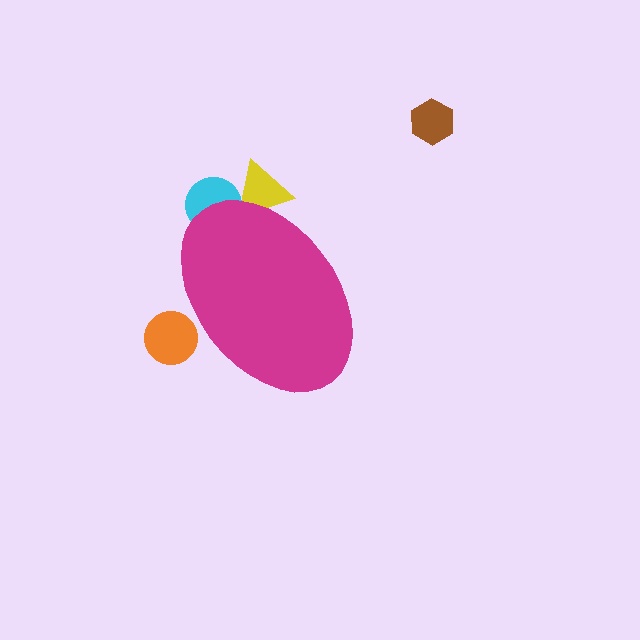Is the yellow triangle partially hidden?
Yes, the yellow triangle is partially hidden behind the magenta ellipse.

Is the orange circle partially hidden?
Yes, the orange circle is partially hidden behind the magenta ellipse.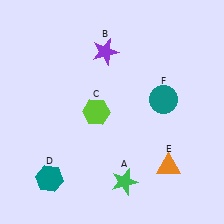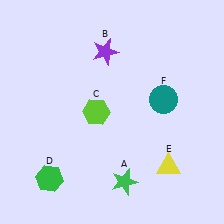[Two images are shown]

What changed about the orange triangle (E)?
In Image 1, E is orange. In Image 2, it changed to yellow.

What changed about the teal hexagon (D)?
In Image 1, D is teal. In Image 2, it changed to green.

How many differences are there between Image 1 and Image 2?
There are 2 differences between the two images.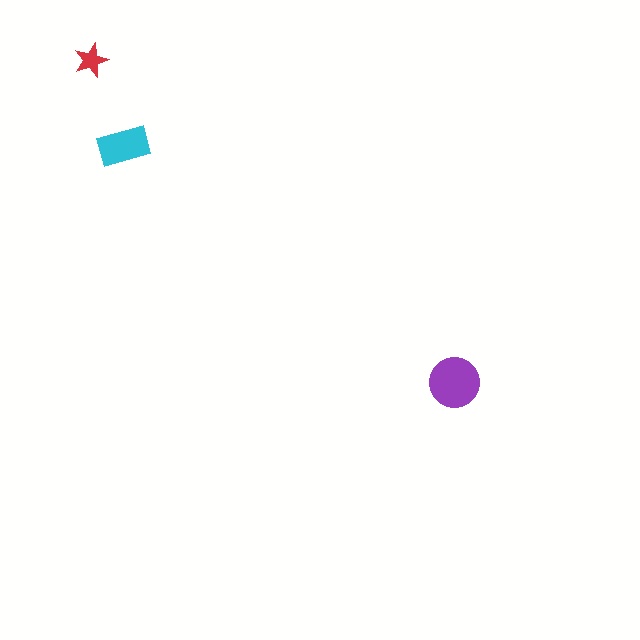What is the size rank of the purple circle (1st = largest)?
1st.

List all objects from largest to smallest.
The purple circle, the cyan rectangle, the red star.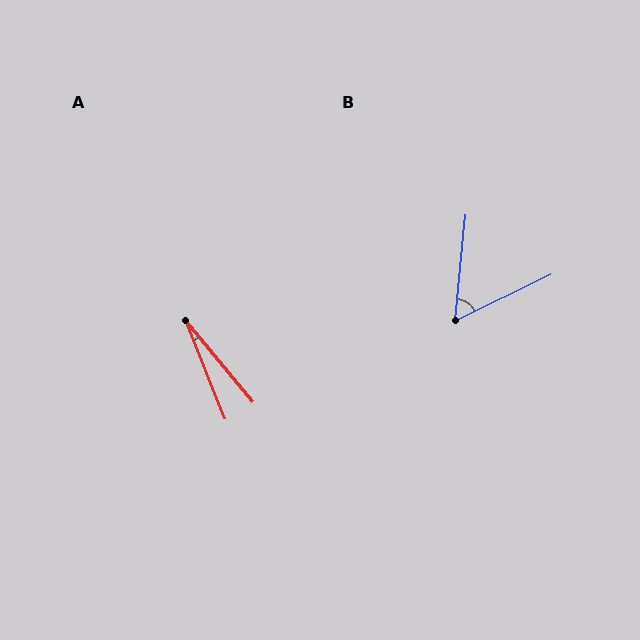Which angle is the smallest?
A, at approximately 18 degrees.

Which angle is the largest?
B, at approximately 59 degrees.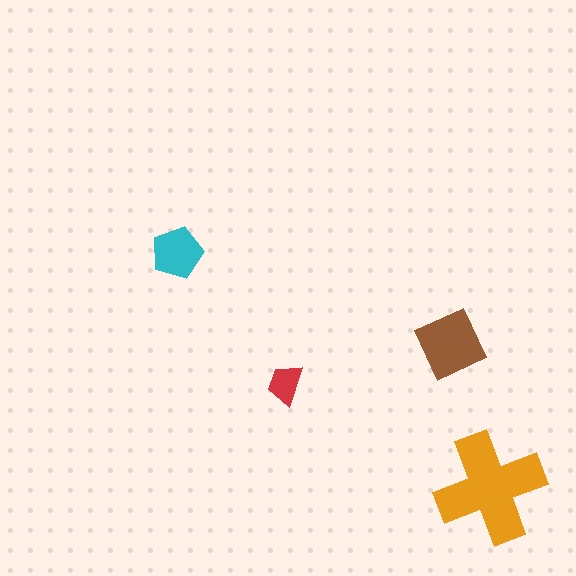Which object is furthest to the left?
The cyan pentagon is leftmost.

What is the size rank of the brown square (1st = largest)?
2nd.